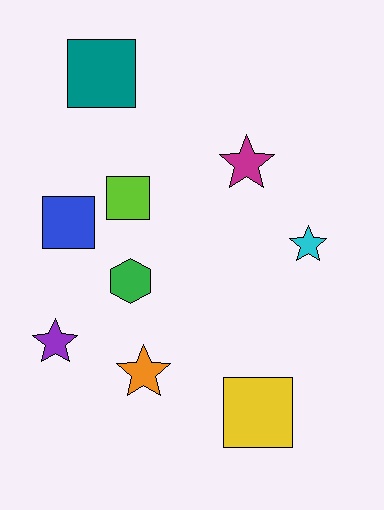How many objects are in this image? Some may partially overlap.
There are 9 objects.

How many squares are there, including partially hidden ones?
There are 4 squares.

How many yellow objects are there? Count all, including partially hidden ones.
There is 1 yellow object.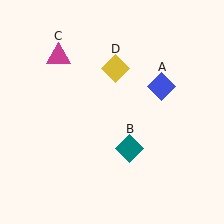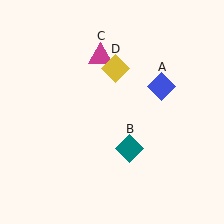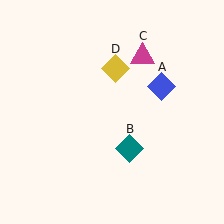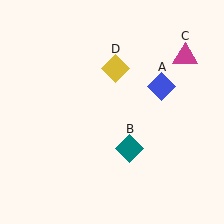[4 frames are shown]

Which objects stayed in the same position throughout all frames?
Blue diamond (object A) and teal diamond (object B) and yellow diamond (object D) remained stationary.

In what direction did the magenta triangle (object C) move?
The magenta triangle (object C) moved right.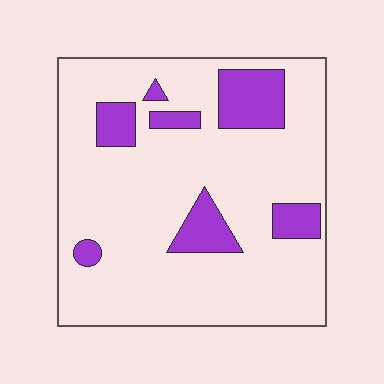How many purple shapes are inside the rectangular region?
7.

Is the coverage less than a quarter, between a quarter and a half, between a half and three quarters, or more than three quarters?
Less than a quarter.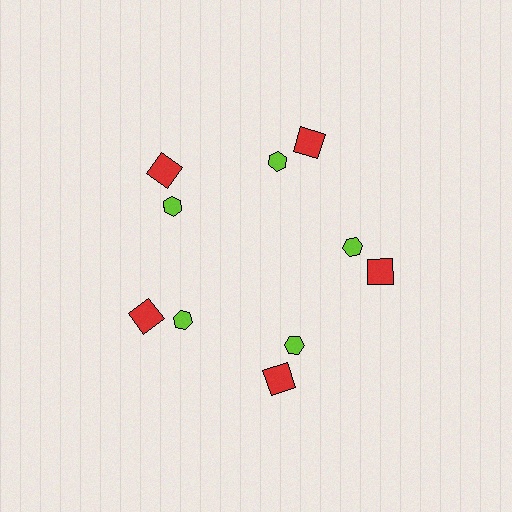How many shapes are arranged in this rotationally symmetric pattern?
There are 15 shapes, arranged in 5 groups of 3.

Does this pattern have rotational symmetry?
Yes, this pattern has 5-fold rotational symmetry. It looks the same after rotating 72 degrees around the center.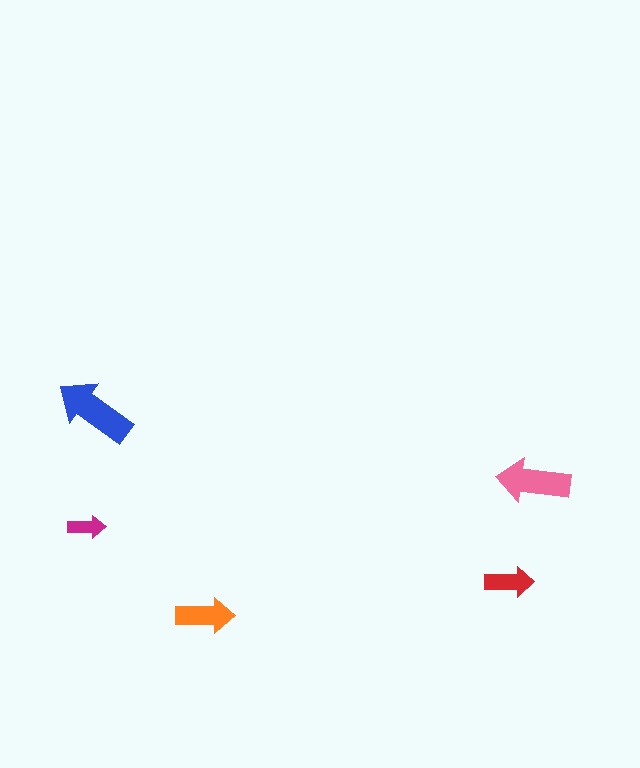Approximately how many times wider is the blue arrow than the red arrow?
About 1.5 times wider.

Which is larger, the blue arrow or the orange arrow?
The blue one.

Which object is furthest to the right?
The pink arrow is rightmost.